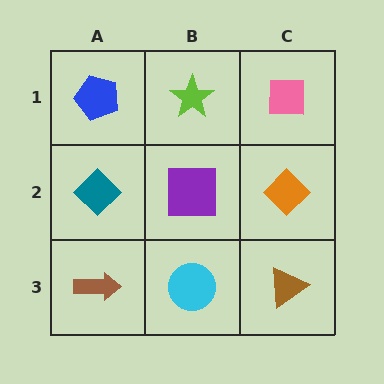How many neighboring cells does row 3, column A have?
2.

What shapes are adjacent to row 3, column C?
An orange diamond (row 2, column C), a cyan circle (row 3, column B).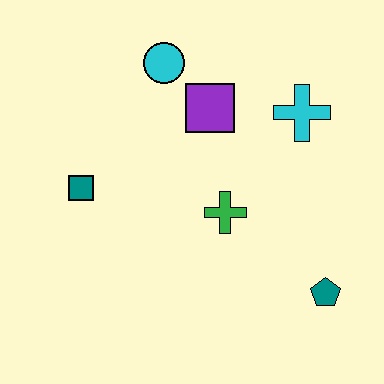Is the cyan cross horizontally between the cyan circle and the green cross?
No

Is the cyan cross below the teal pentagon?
No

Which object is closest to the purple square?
The cyan circle is closest to the purple square.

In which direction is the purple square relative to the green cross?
The purple square is above the green cross.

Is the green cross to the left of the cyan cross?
Yes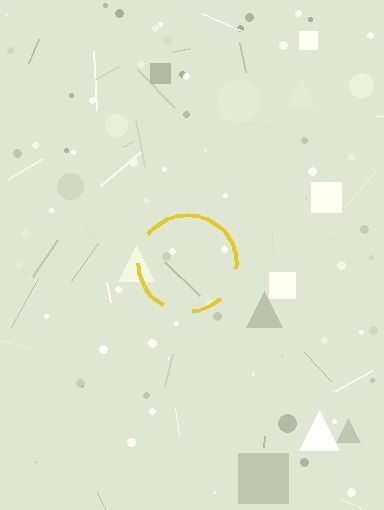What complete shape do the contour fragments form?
The contour fragments form a circle.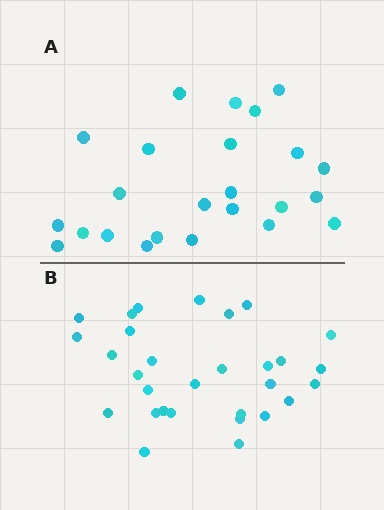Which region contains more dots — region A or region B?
Region B (the bottom region) has more dots.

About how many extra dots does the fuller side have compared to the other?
Region B has about 6 more dots than region A.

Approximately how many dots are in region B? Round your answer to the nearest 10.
About 30 dots.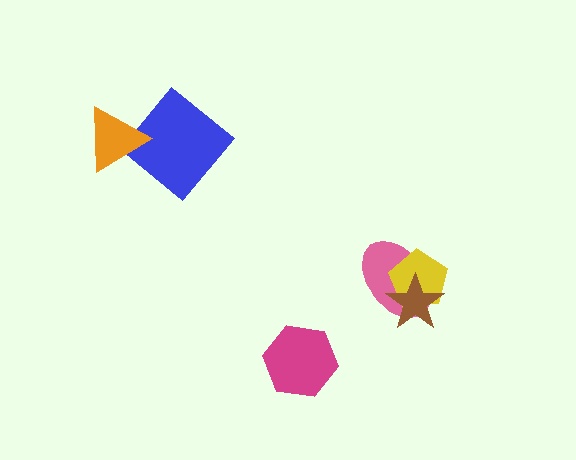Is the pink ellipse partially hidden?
Yes, it is partially covered by another shape.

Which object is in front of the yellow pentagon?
The brown star is in front of the yellow pentagon.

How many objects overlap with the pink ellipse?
2 objects overlap with the pink ellipse.